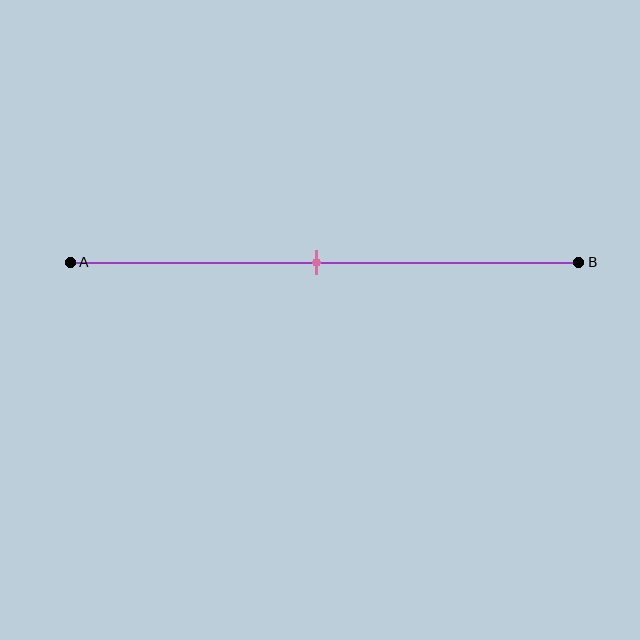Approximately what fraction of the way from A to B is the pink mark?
The pink mark is approximately 50% of the way from A to B.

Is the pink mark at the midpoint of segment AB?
Yes, the mark is approximately at the midpoint.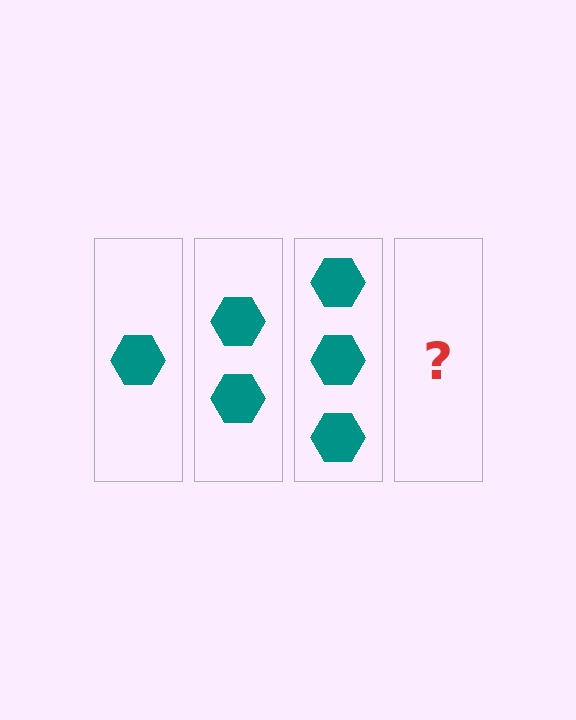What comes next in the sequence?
The next element should be 4 hexagons.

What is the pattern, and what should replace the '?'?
The pattern is that each step adds one more hexagon. The '?' should be 4 hexagons.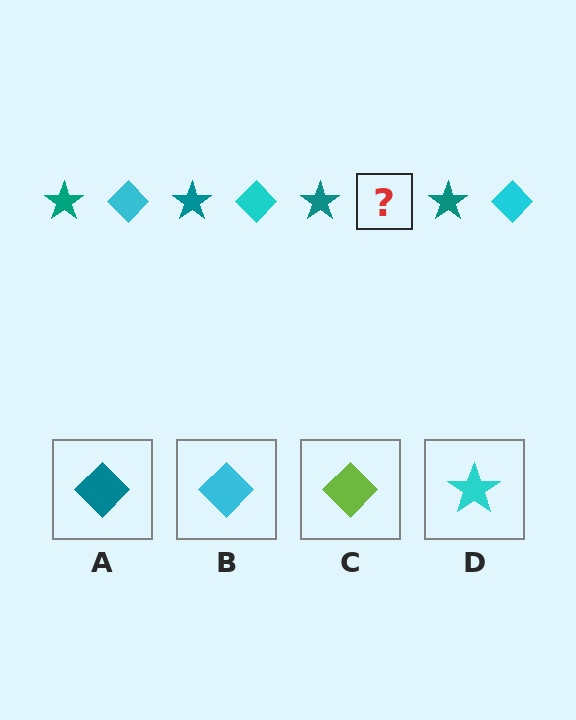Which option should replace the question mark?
Option B.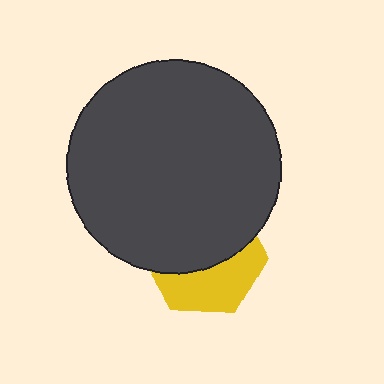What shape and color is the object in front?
The object in front is a dark gray circle.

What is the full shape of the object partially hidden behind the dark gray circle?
The partially hidden object is a yellow hexagon.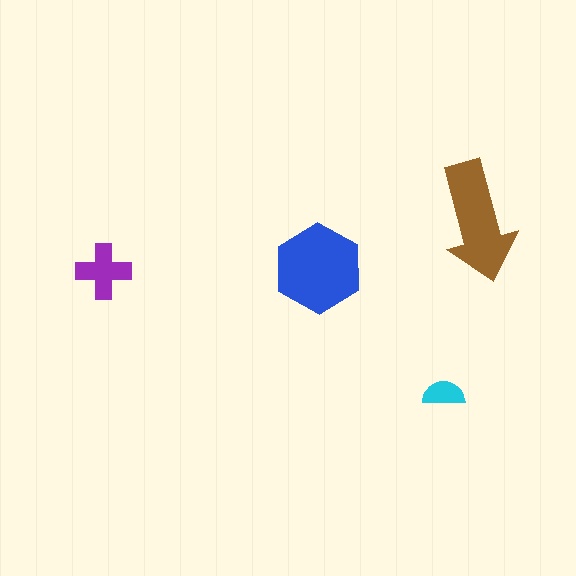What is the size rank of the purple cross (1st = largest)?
3rd.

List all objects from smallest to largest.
The cyan semicircle, the purple cross, the brown arrow, the blue hexagon.